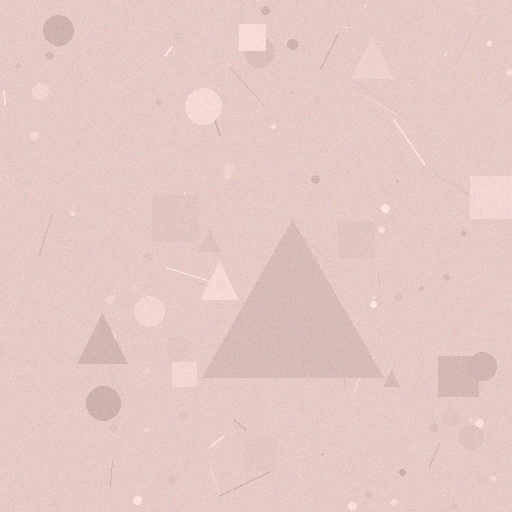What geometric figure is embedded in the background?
A triangle is embedded in the background.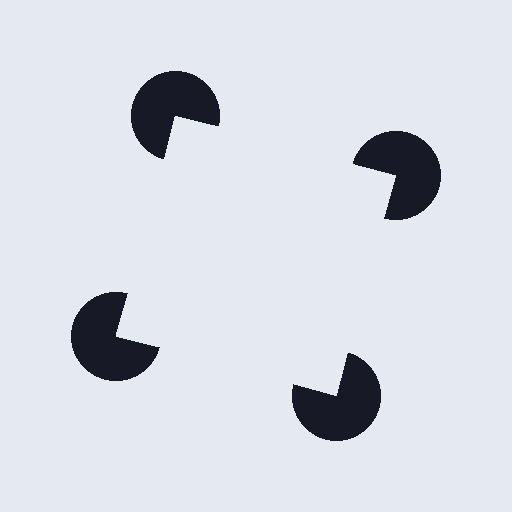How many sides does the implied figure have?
4 sides.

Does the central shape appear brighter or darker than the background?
It typically appears slightly brighter than the background, even though no actual brightness change is drawn.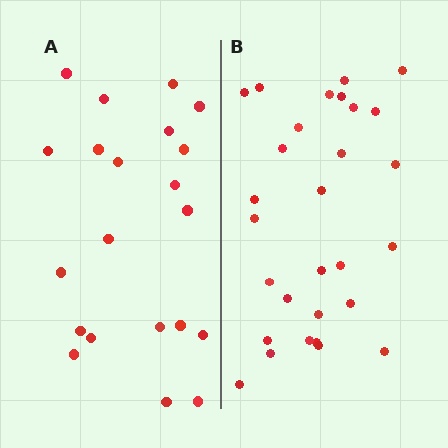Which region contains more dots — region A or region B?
Region B (the right region) has more dots.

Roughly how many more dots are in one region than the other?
Region B has roughly 8 or so more dots than region A.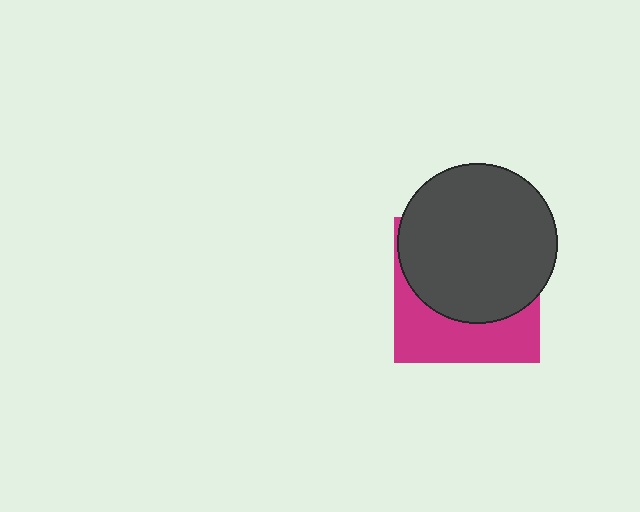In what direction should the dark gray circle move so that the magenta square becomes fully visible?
The dark gray circle should move up. That is the shortest direction to clear the overlap and leave the magenta square fully visible.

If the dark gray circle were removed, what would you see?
You would see the complete magenta square.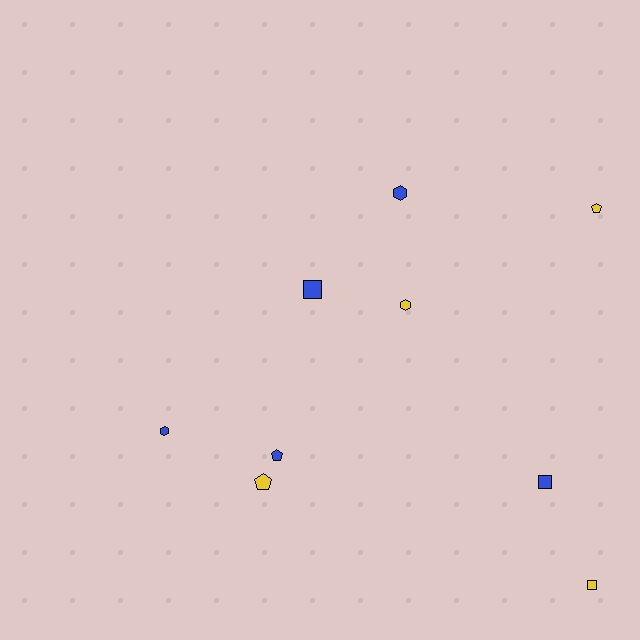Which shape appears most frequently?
Square, with 3 objects.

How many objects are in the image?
There are 9 objects.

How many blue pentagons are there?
There is 1 blue pentagon.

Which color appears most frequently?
Blue, with 5 objects.